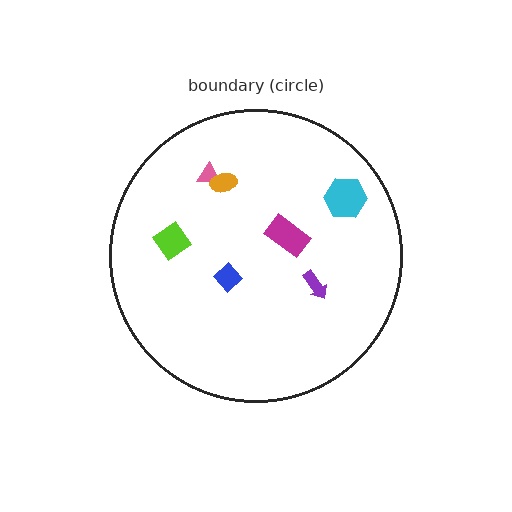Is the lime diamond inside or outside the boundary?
Inside.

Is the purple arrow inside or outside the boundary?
Inside.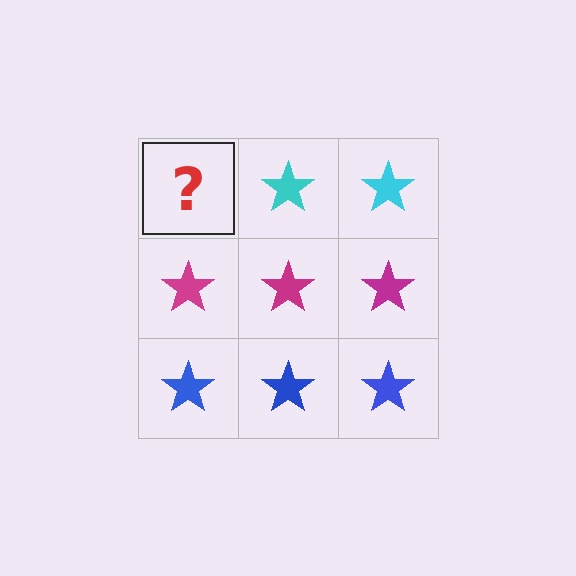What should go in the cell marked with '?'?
The missing cell should contain a cyan star.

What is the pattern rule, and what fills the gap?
The rule is that each row has a consistent color. The gap should be filled with a cyan star.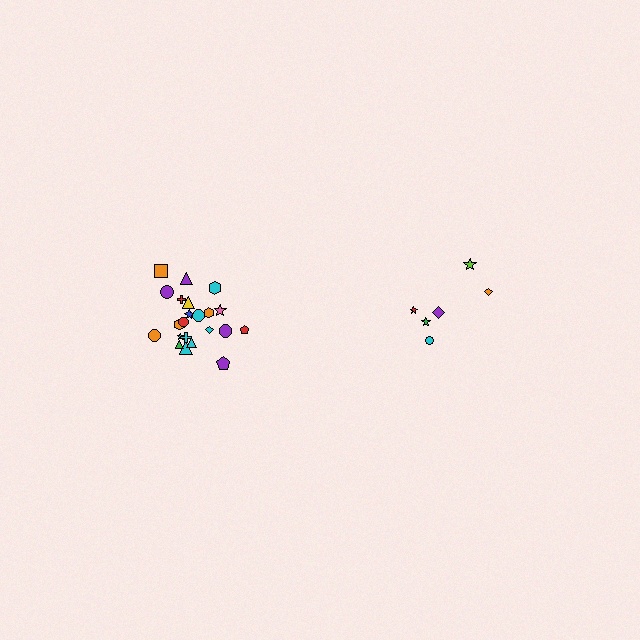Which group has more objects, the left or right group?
The left group.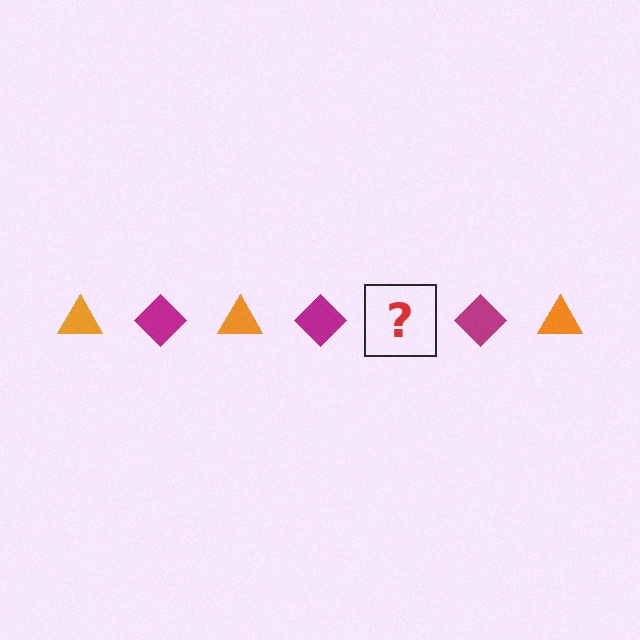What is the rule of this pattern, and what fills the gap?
The rule is that the pattern alternates between orange triangle and magenta diamond. The gap should be filled with an orange triangle.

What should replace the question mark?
The question mark should be replaced with an orange triangle.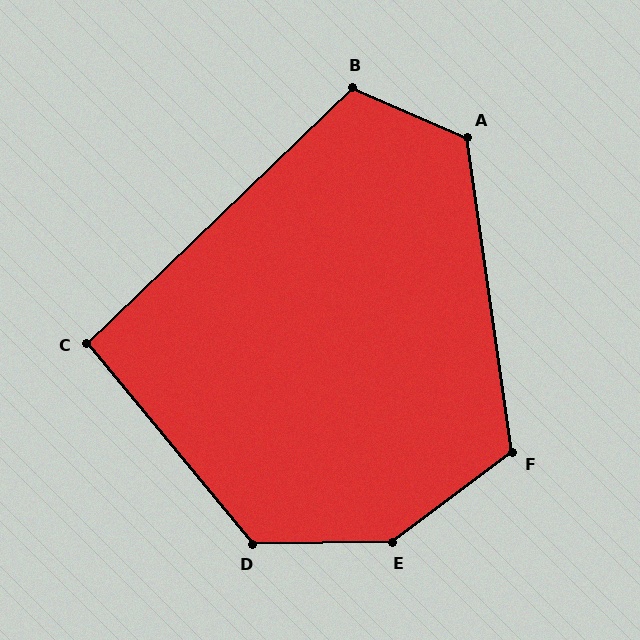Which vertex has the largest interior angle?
E, at approximately 144 degrees.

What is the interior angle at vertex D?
Approximately 129 degrees (obtuse).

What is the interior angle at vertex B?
Approximately 113 degrees (obtuse).